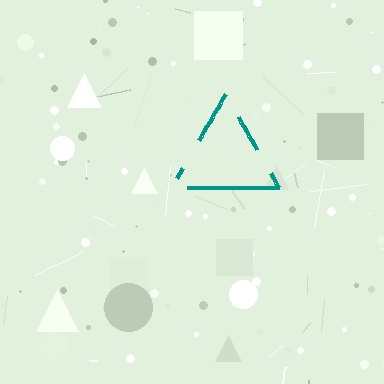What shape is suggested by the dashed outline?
The dashed outline suggests a triangle.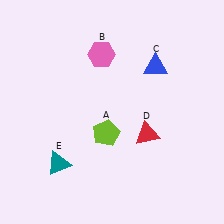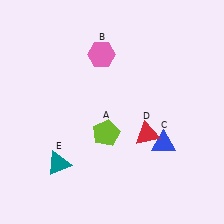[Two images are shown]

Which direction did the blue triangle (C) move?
The blue triangle (C) moved down.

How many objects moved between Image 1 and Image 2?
1 object moved between the two images.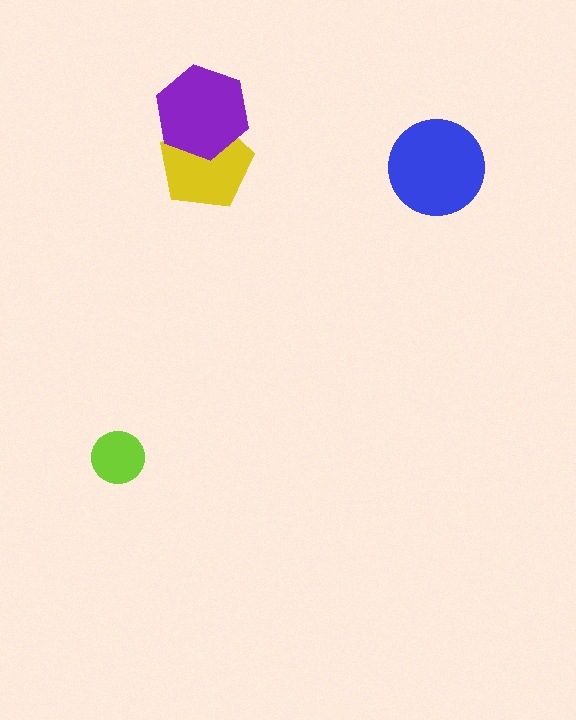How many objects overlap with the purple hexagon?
1 object overlaps with the purple hexagon.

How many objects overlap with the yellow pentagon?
1 object overlaps with the yellow pentagon.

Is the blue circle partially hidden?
No, no other shape covers it.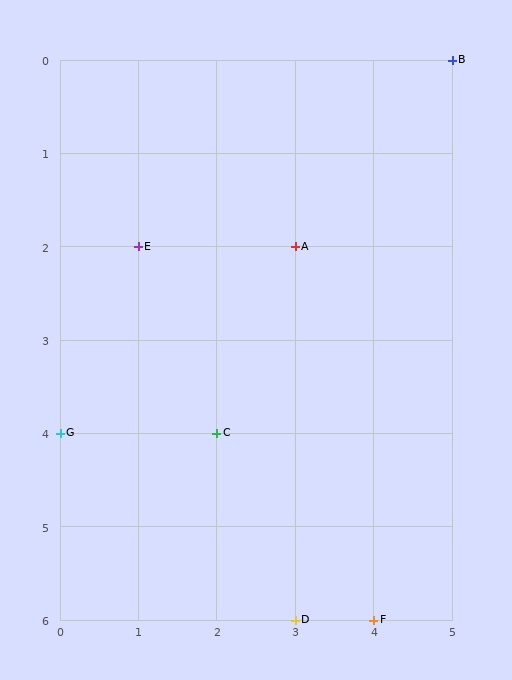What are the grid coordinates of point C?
Point C is at grid coordinates (2, 4).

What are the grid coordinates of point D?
Point D is at grid coordinates (3, 6).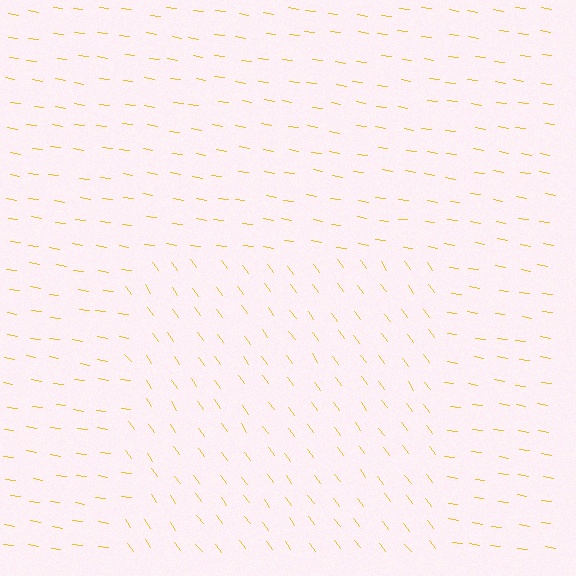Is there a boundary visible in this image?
Yes, there is a texture boundary formed by a change in line orientation.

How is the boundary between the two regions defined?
The boundary is defined purely by a change in line orientation (approximately 45 degrees difference). All lines are the same color and thickness.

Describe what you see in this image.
The image is filled with small yellow line segments. A rectangle region in the image has lines oriented differently from the surrounding lines, creating a visible texture boundary.